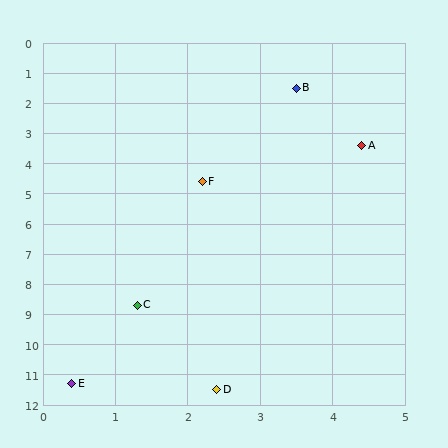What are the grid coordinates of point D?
Point D is at approximately (2.4, 11.5).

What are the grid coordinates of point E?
Point E is at approximately (0.4, 11.3).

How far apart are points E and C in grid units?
Points E and C are about 2.8 grid units apart.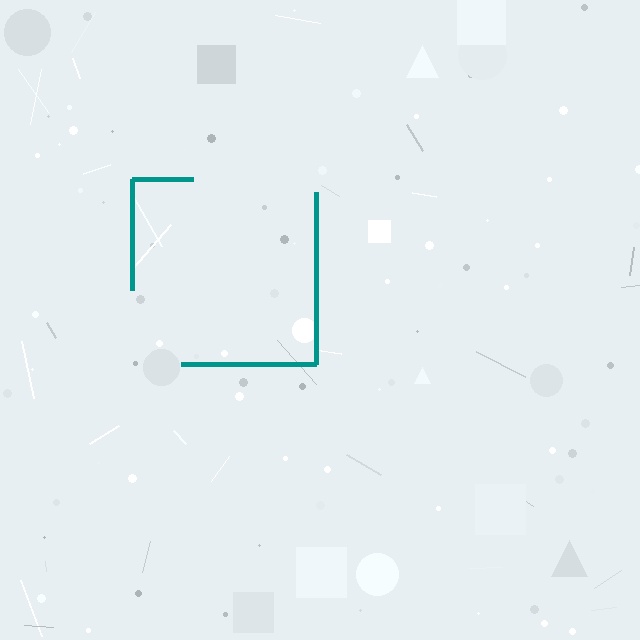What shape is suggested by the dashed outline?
The dashed outline suggests a square.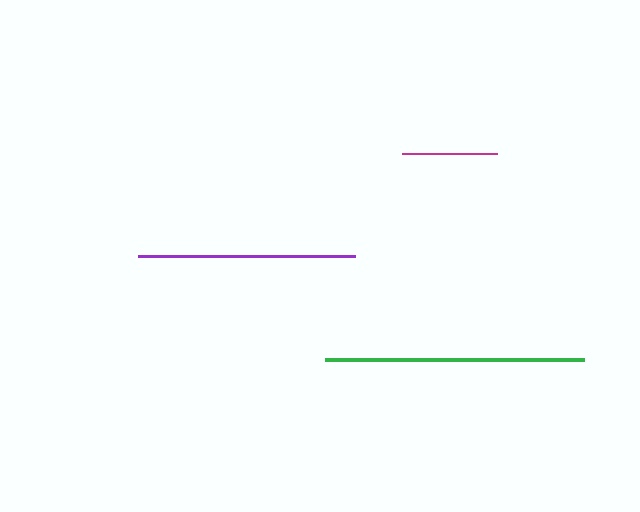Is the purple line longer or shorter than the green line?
The green line is longer than the purple line.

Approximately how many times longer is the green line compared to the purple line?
The green line is approximately 1.2 times the length of the purple line.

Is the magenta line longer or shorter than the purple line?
The purple line is longer than the magenta line.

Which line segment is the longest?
The green line is the longest at approximately 258 pixels.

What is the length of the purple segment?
The purple segment is approximately 217 pixels long.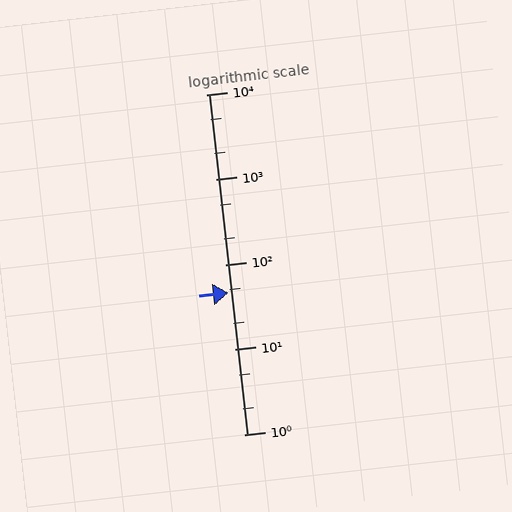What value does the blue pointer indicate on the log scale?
The pointer indicates approximately 46.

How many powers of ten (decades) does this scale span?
The scale spans 4 decades, from 1 to 10000.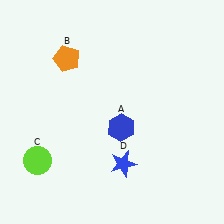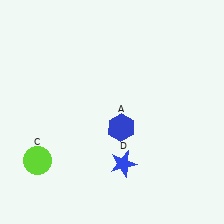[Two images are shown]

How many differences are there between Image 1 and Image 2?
There is 1 difference between the two images.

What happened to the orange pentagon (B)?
The orange pentagon (B) was removed in Image 2. It was in the top-left area of Image 1.